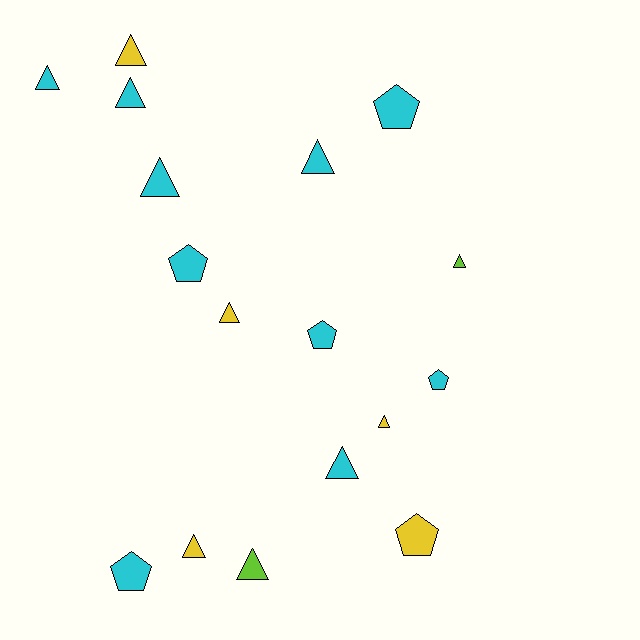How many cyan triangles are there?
There are 5 cyan triangles.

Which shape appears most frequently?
Triangle, with 11 objects.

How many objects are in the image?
There are 17 objects.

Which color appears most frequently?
Cyan, with 10 objects.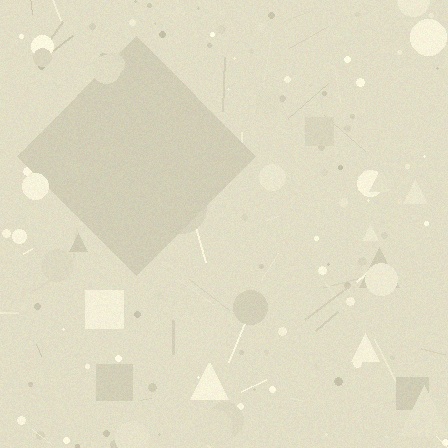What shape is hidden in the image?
A diamond is hidden in the image.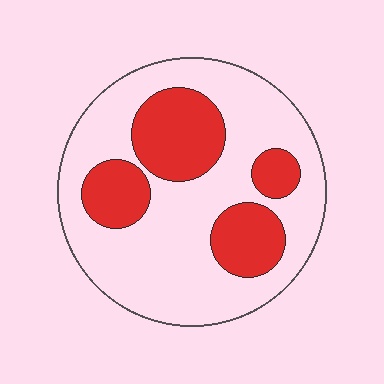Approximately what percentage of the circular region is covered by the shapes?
Approximately 30%.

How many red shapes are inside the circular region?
4.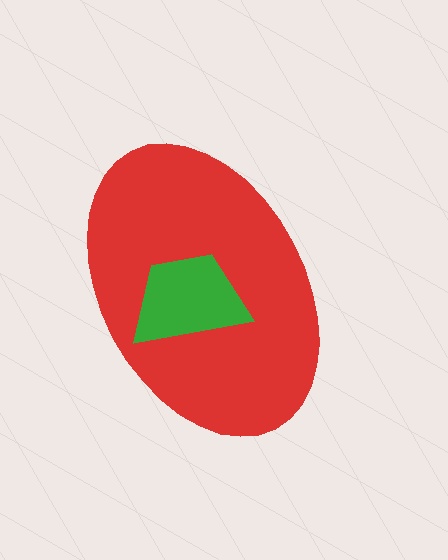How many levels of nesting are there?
2.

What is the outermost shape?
The red ellipse.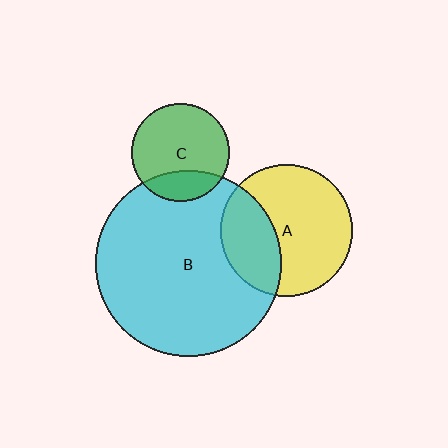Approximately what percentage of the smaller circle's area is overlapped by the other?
Approximately 25%.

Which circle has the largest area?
Circle B (cyan).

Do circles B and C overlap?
Yes.